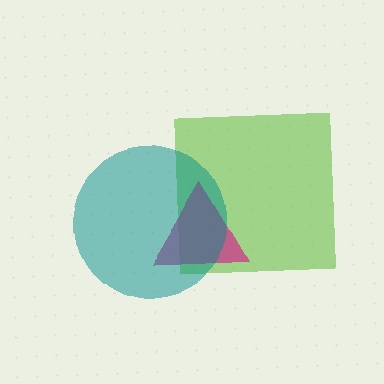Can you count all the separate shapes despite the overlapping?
Yes, there are 3 separate shapes.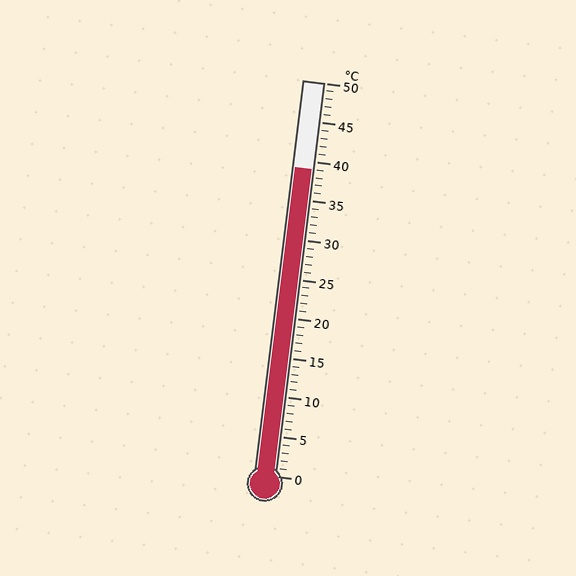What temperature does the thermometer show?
The thermometer shows approximately 39°C.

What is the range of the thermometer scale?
The thermometer scale ranges from 0°C to 50°C.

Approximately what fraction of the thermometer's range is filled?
The thermometer is filled to approximately 80% of its range.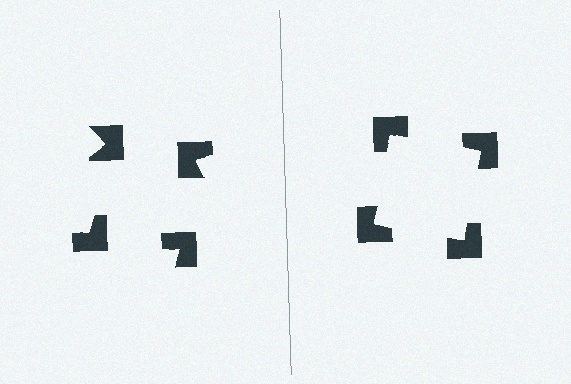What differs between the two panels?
The notched squares are positioned identically on both sides; only the wedge orientations differ. On the right they align to a square; on the left they are misaligned.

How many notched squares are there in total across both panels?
8 — 4 on each side.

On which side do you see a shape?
An illusory square appears on the right side. On the left side the wedge cuts are rotated, so no coherent shape forms.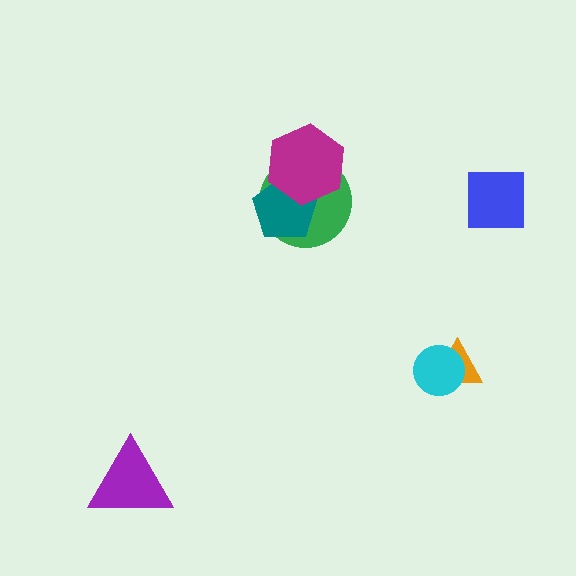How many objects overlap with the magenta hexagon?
2 objects overlap with the magenta hexagon.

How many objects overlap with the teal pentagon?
2 objects overlap with the teal pentagon.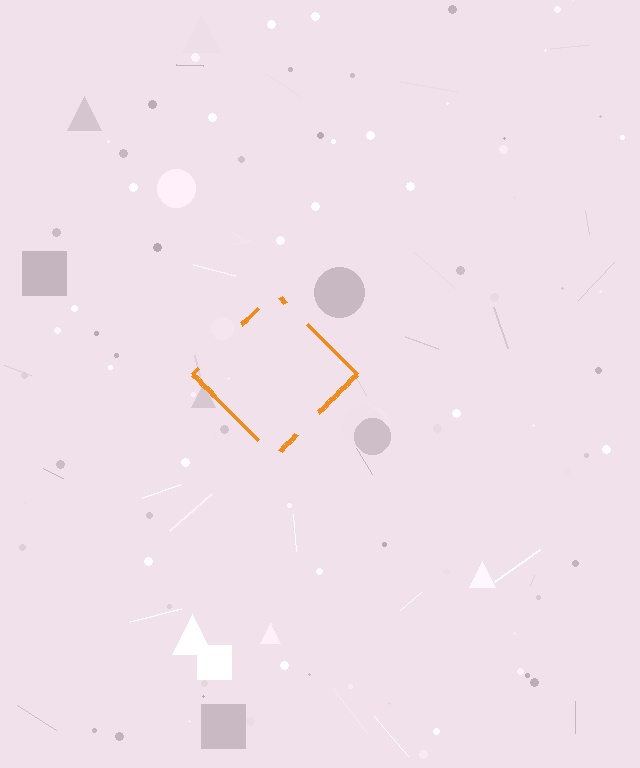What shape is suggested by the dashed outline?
The dashed outline suggests a diamond.